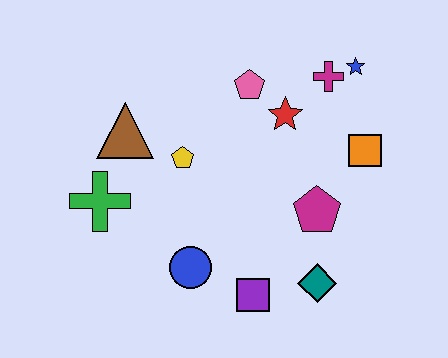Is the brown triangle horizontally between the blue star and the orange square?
No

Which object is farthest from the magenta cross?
The green cross is farthest from the magenta cross.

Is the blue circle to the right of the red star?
No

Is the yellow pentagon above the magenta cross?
No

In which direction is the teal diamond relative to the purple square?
The teal diamond is to the right of the purple square.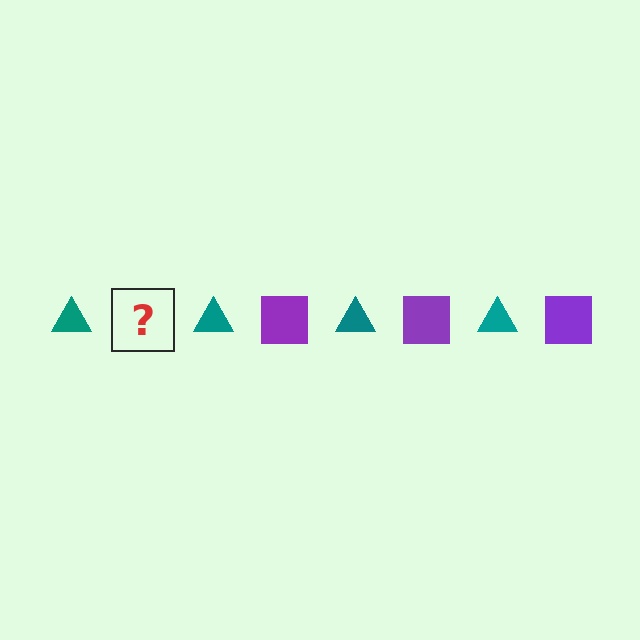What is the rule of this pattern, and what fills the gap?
The rule is that the pattern alternates between teal triangle and purple square. The gap should be filled with a purple square.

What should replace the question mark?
The question mark should be replaced with a purple square.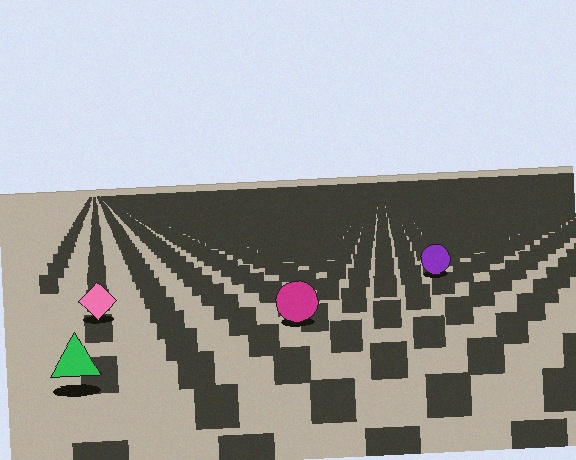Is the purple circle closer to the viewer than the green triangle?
No. The green triangle is closer — you can tell from the texture gradient: the ground texture is coarser near it.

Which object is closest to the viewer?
The green triangle is closest. The texture marks near it are larger and more spread out.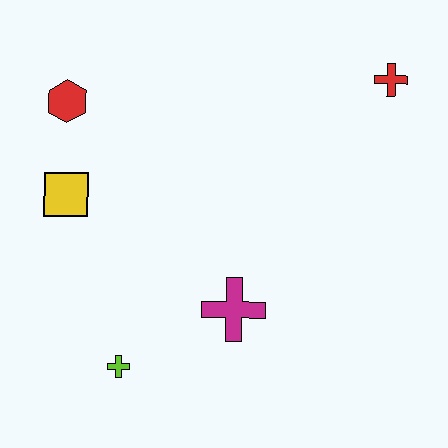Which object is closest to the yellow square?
The red hexagon is closest to the yellow square.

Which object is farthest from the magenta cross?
The red cross is farthest from the magenta cross.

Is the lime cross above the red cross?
No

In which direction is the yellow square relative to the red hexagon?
The yellow square is below the red hexagon.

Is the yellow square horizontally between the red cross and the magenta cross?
No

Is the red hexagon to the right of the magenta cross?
No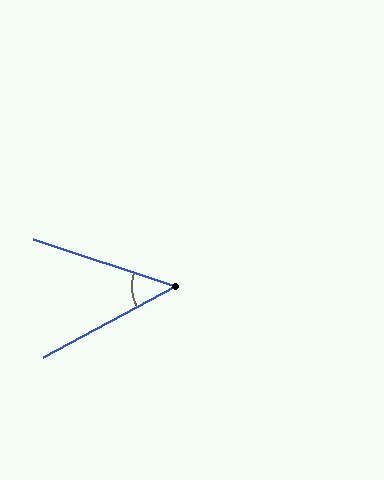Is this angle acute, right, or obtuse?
It is acute.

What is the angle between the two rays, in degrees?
Approximately 46 degrees.